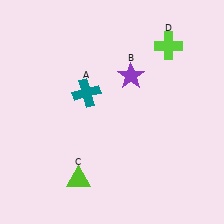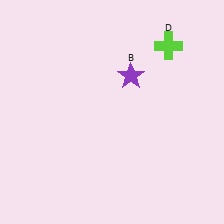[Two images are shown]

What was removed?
The teal cross (A), the lime triangle (C) were removed in Image 2.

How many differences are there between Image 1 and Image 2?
There are 2 differences between the two images.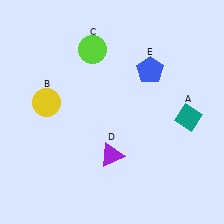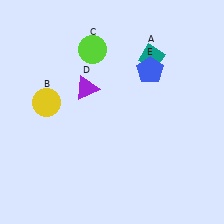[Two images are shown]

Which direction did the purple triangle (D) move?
The purple triangle (D) moved up.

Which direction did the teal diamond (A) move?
The teal diamond (A) moved up.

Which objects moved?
The objects that moved are: the teal diamond (A), the purple triangle (D).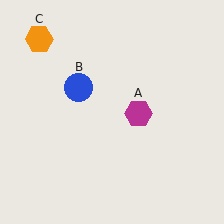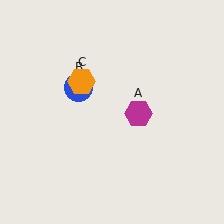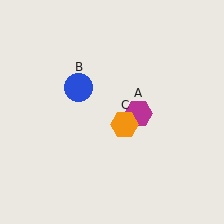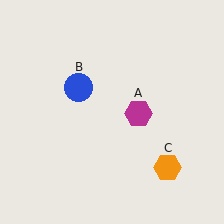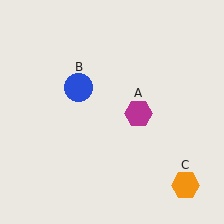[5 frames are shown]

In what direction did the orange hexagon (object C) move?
The orange hexagon (object C) moved down and to the right.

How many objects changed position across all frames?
1 object changed position: orange hexagon (object C).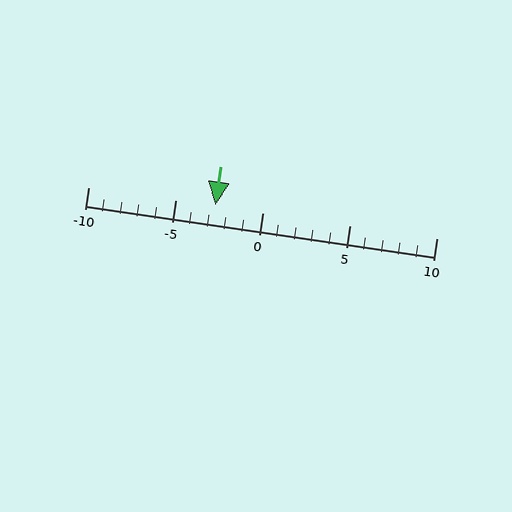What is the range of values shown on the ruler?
The ruler shows values from -10 to 10.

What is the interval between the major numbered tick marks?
The major tick marks are spaced 5 units apart.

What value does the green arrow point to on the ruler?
The green arrow points to approximately -3.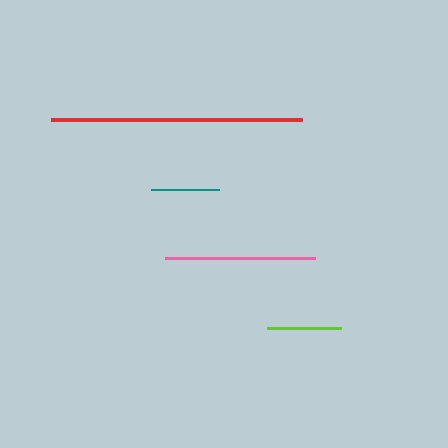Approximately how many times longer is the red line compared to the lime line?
The red line is approximately 3.4 times the length of the lime line.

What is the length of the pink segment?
The pink segment is approximately 150 pixels long.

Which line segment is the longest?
The red line is the longest at approximately 251 pixels.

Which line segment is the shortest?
The teal line is the shortest at approximately 69 pixels.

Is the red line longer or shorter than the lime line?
The red line is longer than the lime line.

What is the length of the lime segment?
The lime segment is approximately 75 pixels long.